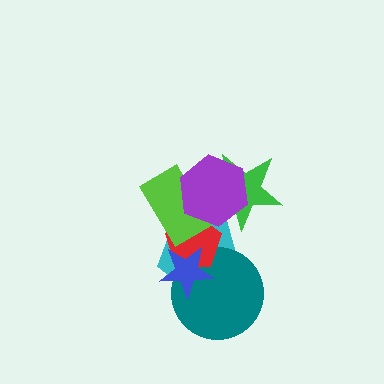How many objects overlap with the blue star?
3 objects overlap with the blue star.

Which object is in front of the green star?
The purple hexagon is in front of the green star.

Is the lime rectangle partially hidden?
Yes, it is partially covered by another shape.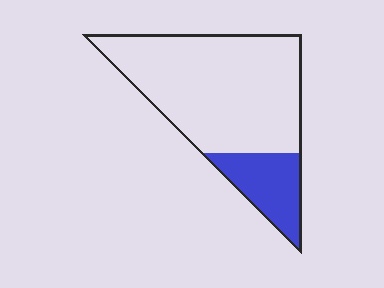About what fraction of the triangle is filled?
About one fifth (1/5).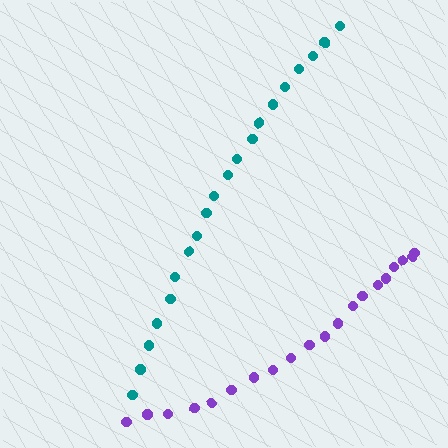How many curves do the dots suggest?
There are 2 distinct paths.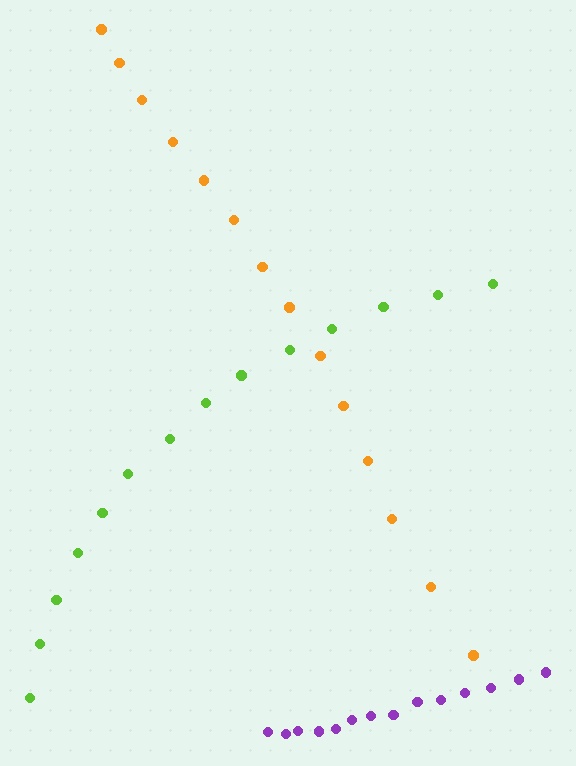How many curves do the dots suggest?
There are 3 distinct paths.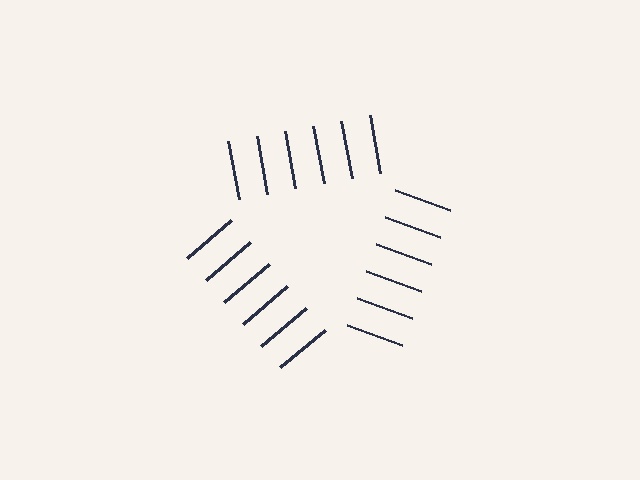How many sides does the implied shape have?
3 sides — the line-ends trace a triangle.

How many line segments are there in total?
18 — 6 along each of the 3 edges.